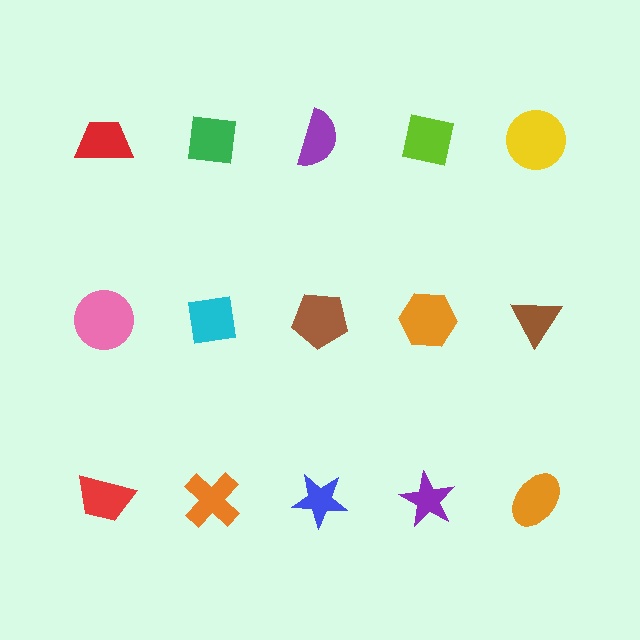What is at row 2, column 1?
A pink circle.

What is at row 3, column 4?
A purple star.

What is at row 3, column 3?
A blue star.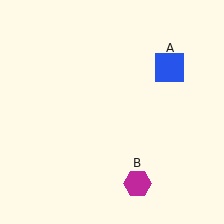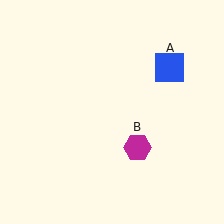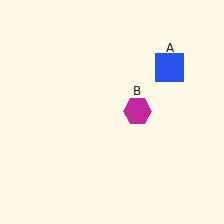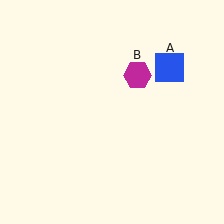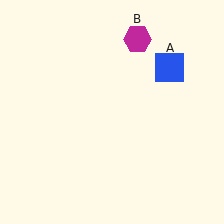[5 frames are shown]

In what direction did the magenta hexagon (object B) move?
The magenta hexagon (object B) moved up.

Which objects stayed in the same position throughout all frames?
Blue square (object A) remained stationary.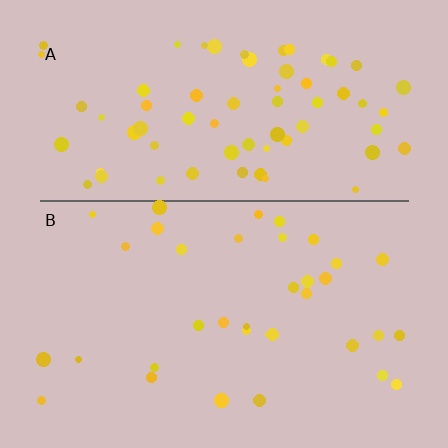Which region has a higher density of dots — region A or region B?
A (the top).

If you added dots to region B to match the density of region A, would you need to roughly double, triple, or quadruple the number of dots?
Approximately double.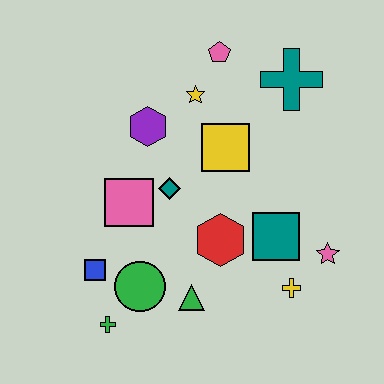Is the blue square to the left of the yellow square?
Yes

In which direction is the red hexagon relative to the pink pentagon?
The red hexagon is below the pink pentagon.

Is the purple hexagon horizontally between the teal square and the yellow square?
No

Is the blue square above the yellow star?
No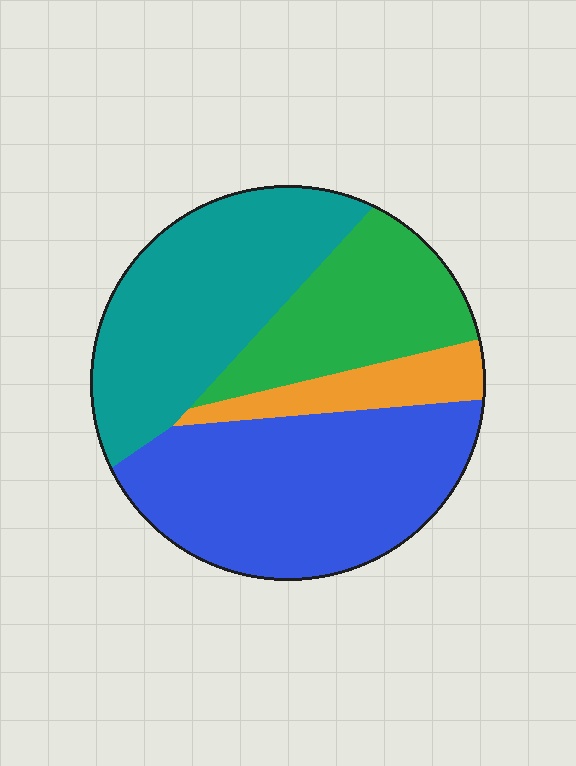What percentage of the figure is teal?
Teal takes up between a quarter and a half of the figure.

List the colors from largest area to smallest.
From largest to smallest: blue, teal, green, orange.